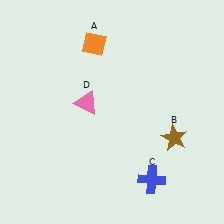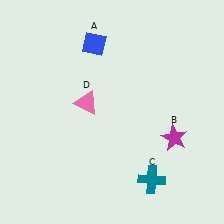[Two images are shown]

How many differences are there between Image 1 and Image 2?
There are 3 differences between the two images.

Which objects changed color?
A changed from orange to blue. B changed from brown to magenta. C changed from blue to teal.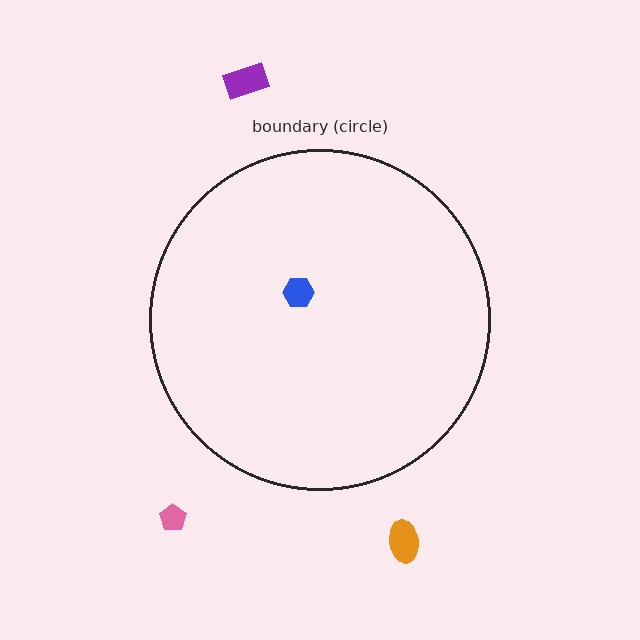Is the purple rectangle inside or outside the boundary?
Outside.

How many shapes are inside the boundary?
1 inside, 3 outside.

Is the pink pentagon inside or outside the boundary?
Outside.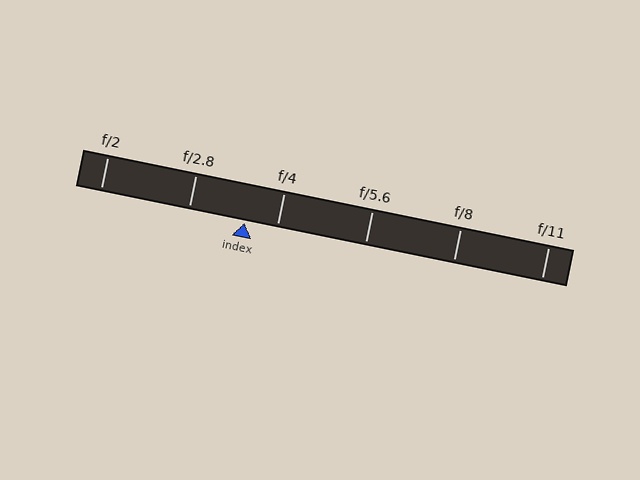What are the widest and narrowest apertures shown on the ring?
The widest aperture shown is f/2 and the narrowest is f/11.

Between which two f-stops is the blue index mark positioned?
The index mark is between f/2.8 and f/4.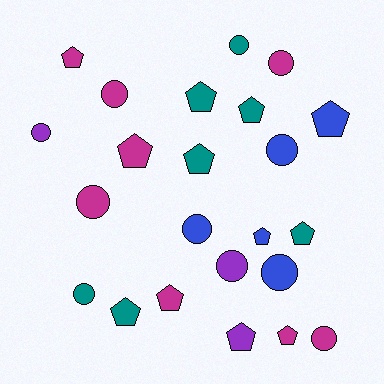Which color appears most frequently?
Magenta, with 8 objects.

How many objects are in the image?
There are 23 objects.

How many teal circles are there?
There are 2 teal circles.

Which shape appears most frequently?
Pentagon, with 12 objects.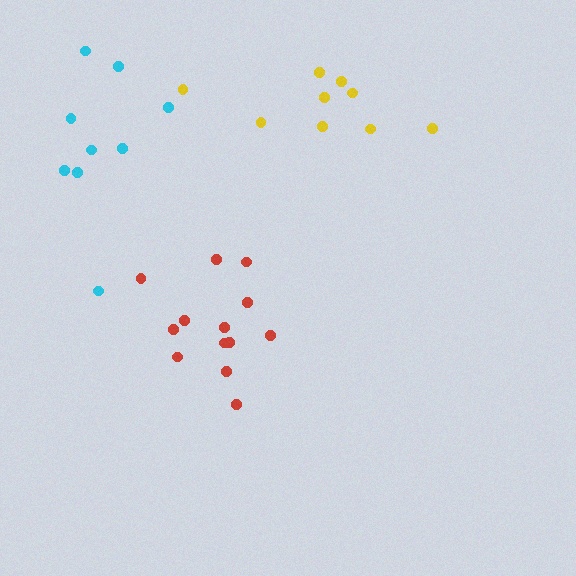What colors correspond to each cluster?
The clusters are colored: red, yellow, cyan.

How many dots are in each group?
Group 1: 13 dots, Group 2: 9 dots, Group 3: 9 dots (31 total).